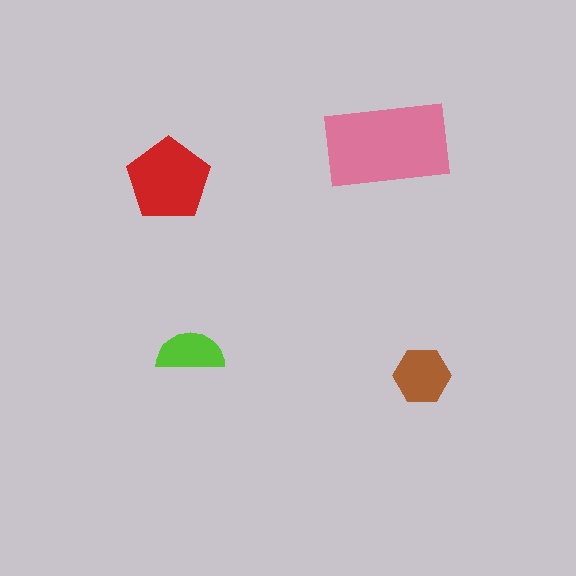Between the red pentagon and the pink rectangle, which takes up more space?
The pink rectangle.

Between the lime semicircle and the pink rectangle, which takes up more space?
The pink rectangle.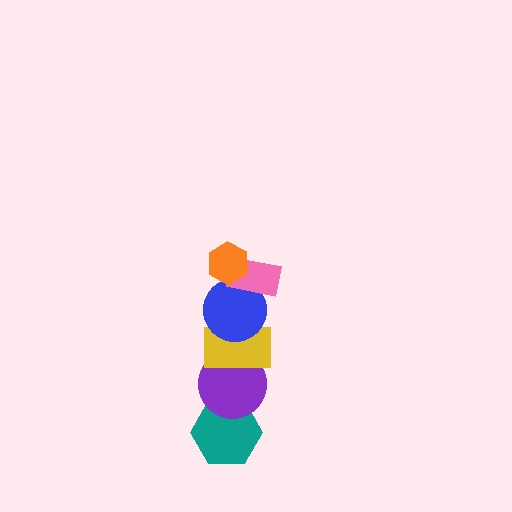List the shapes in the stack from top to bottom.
From top to bottom: the orange hexagon, the pink rectangle, the blue circle, the yellow rectangle, the purple circle, the teal hexagon.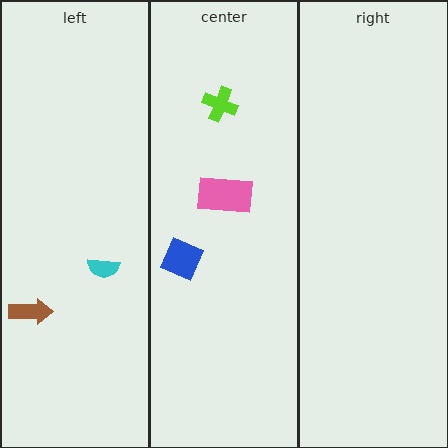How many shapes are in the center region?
3.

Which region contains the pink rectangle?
The center region.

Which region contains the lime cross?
The center region.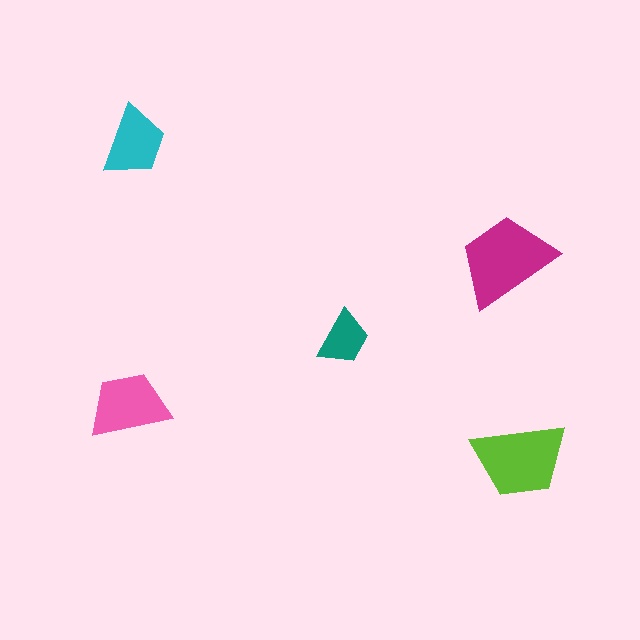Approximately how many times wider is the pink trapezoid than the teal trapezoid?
About 1.5 times wider.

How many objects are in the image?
There are 5 objects in the image.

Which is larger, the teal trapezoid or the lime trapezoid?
The lime one.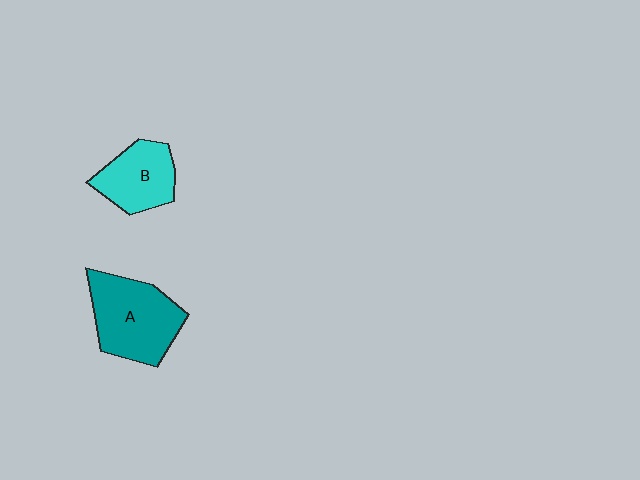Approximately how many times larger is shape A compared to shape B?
Approximately 1.4 times.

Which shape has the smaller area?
Shape B (cyan).